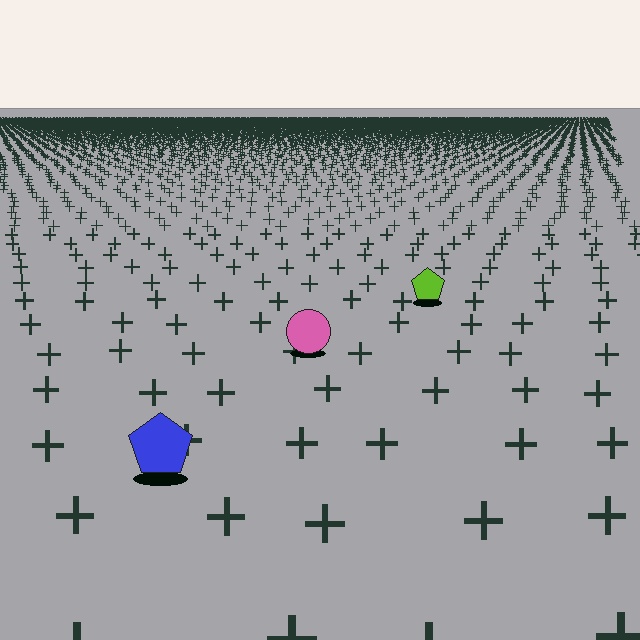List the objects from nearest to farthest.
From nearest to farthest: the blue pentagon, the pink circle, the lime pentagon.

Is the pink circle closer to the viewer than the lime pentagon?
Yes. The pink circle is closer — you can tell from the texture gradient: the ground texture is coarser near it.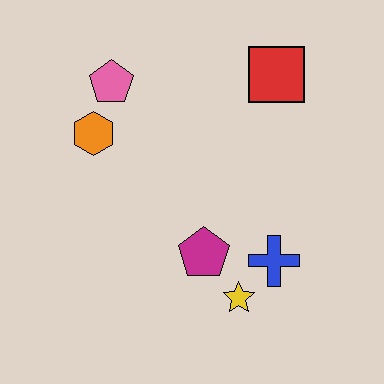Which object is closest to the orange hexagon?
The pink pentagon is closest to the orange hexagon.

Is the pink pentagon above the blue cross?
Yes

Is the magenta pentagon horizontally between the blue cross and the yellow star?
No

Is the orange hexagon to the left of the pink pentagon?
Yes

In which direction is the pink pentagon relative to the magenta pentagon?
The pink pentagon is above the magenta pentagon.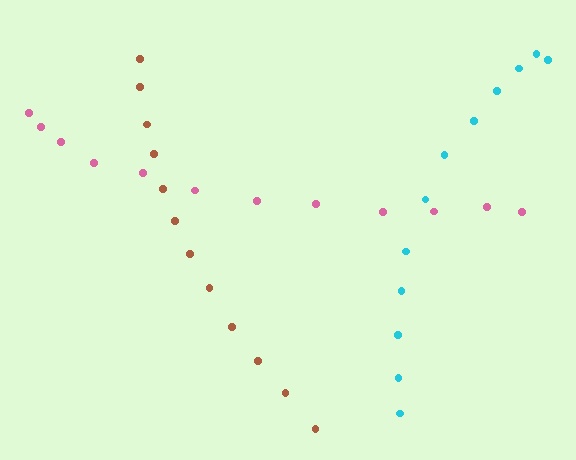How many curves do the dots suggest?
There are 3 distinct paths.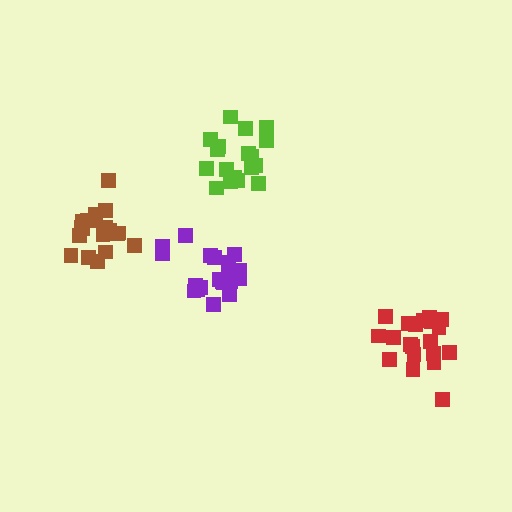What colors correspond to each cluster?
The clusters are colored: purple, lime, red, brown.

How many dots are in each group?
Group 1: 21 dots, Group 2: 18 dots, Group 3: 21 dots, Group 4: 19 dots (79 total).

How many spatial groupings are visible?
There are 4 spatial groupings.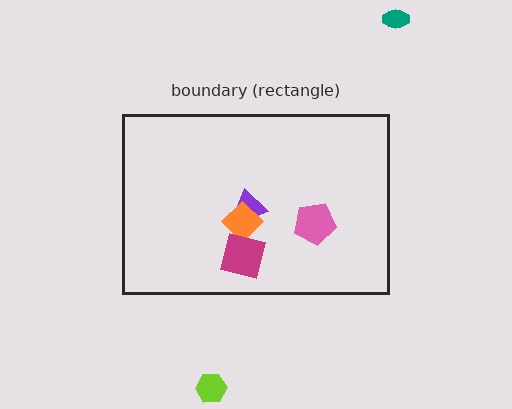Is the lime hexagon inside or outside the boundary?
Outside.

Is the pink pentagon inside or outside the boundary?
Inside.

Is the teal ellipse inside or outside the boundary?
Outside.